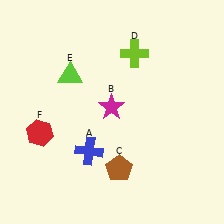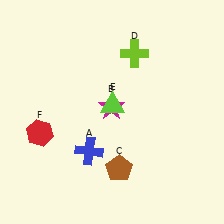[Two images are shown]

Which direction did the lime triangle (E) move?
The lime triangle (E) moved right.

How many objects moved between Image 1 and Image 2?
1 object moved between the two images.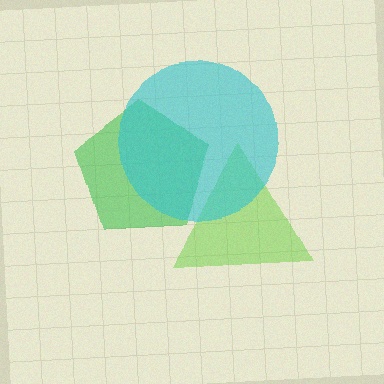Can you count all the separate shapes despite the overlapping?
Yes, there are 3 separate shapes.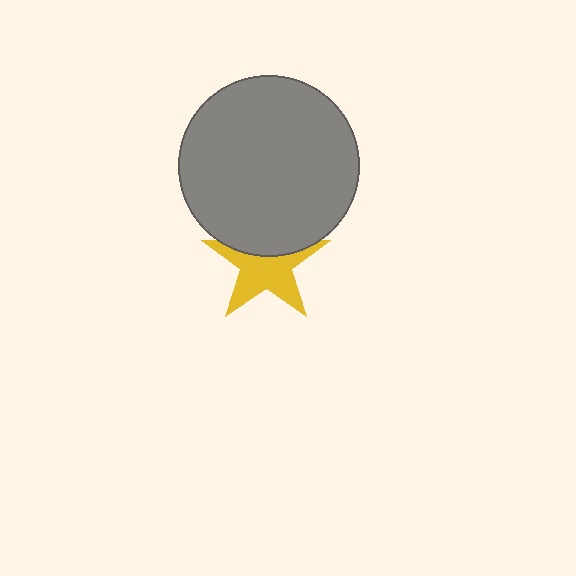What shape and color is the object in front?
The object in front is a gray circle.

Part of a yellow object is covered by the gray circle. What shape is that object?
It is a star.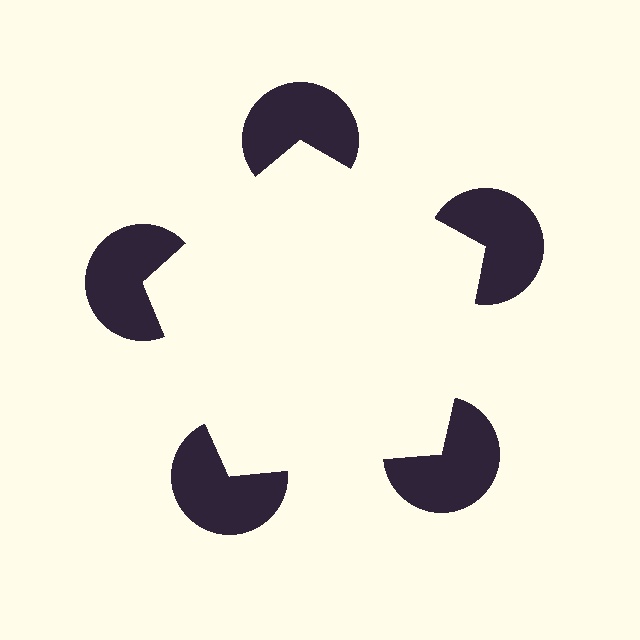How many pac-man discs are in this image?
There are 5 — one at each vertex of the illusory pentagon.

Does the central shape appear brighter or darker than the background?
It typically appears slightly brighter than the background, even though no actual brightness change is drawn.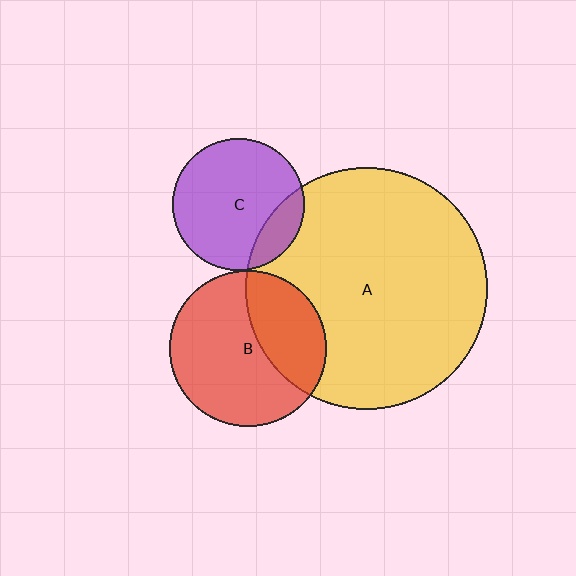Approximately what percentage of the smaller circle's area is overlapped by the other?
Approximately 15%.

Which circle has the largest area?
Circle A (yellow).